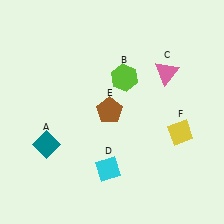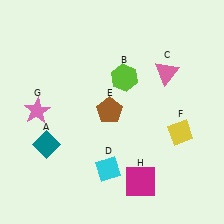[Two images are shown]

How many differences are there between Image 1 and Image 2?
There are 2 differences between the two images.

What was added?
A pink star (G), a magenta square (H) were added in Image 2.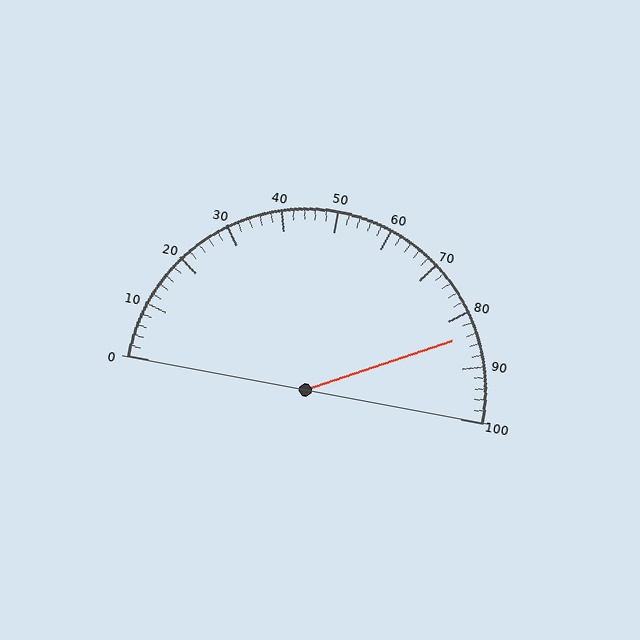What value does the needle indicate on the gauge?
The needle indicates approximately 84.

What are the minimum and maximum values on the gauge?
The gauge ranges from 0 to 100.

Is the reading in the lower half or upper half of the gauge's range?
The reading is in the upper half of the range (0 to 100).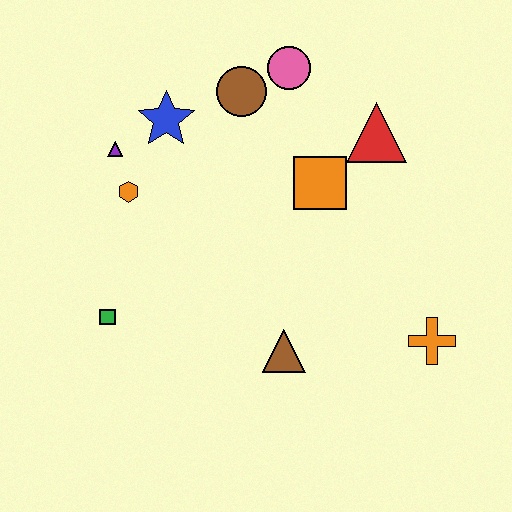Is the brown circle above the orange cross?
Yes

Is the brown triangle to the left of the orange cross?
Yes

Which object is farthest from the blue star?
The orange cross is farthest from the blue star.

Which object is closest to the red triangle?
The orange square is closest to the red triangle.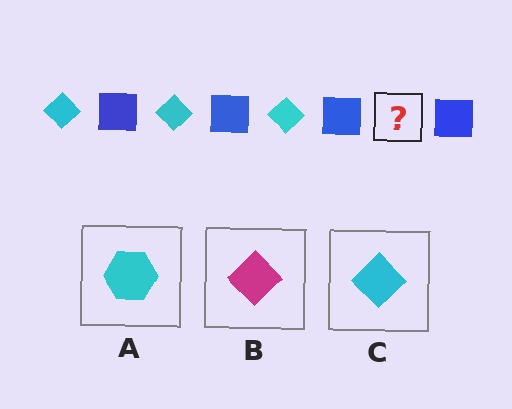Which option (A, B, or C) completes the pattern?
C.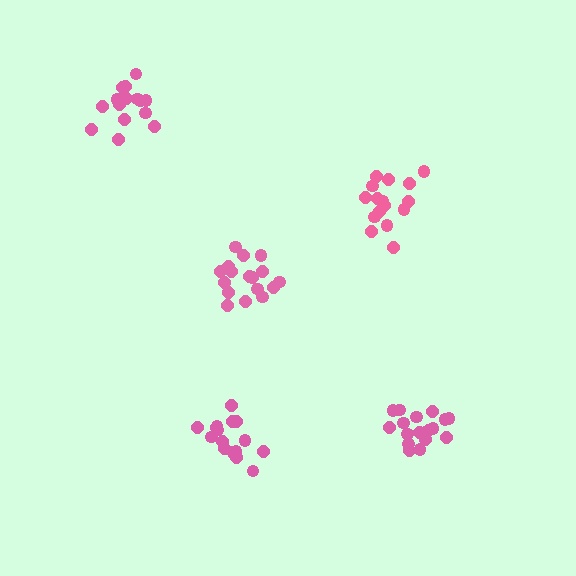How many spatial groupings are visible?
There are 5 spatial groupings.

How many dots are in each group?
Group 1: 17 dots, Group 2: 18 dots, Group 3: 16 dots, Group 4: 17 dots, Group 5: 16 dots (84 total).